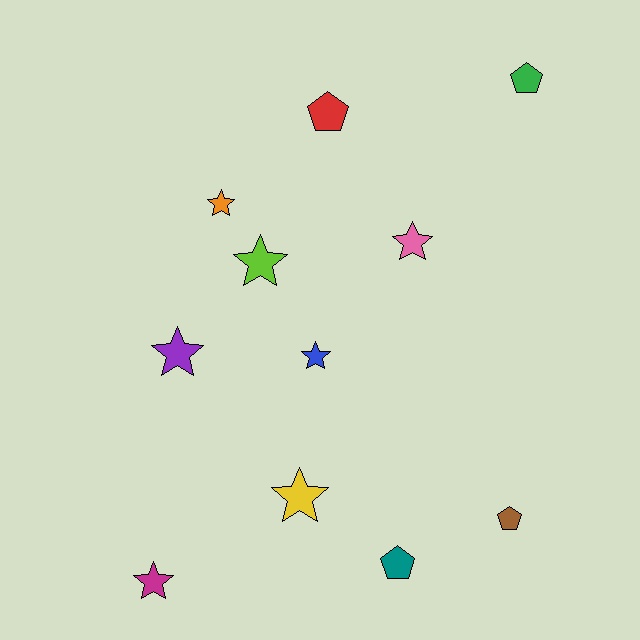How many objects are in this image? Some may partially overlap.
There are 11 objects.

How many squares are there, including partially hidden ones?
There are no squares.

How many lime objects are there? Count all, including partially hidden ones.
There is 1 lime object.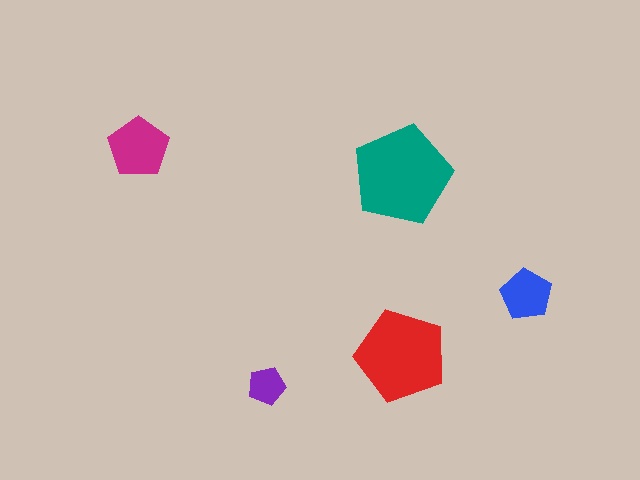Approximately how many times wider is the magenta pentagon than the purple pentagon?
About 1.5 times wider.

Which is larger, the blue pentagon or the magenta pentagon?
The magenta one.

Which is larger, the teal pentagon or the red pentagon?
The teal one.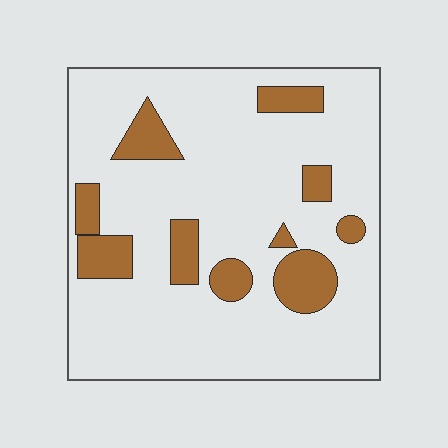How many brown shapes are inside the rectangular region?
10.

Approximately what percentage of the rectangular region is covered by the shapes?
Approximately 15%.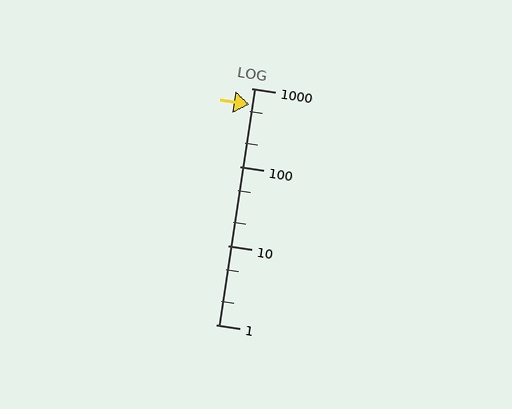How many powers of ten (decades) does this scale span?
The scale spans 3 decades, from 1 to 1000.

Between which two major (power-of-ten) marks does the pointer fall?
The pointer is between 100 and 1000.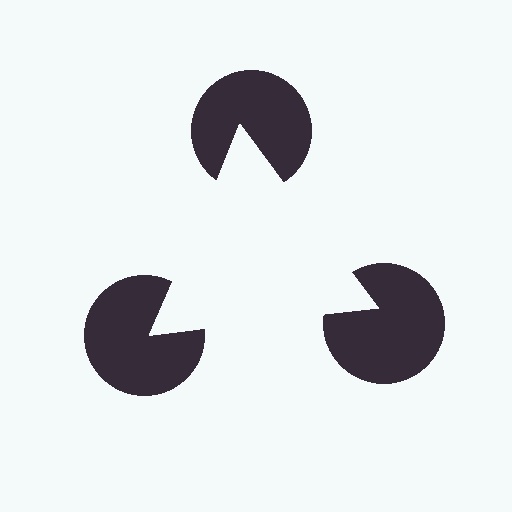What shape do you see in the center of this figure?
An illusory triangle — its edges are inferred from the aligned wedge cuts in the pac-man discs, not physically drawn.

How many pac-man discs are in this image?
There are 3 — one at each vertex of the illusory triangle.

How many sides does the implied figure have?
3 sides.